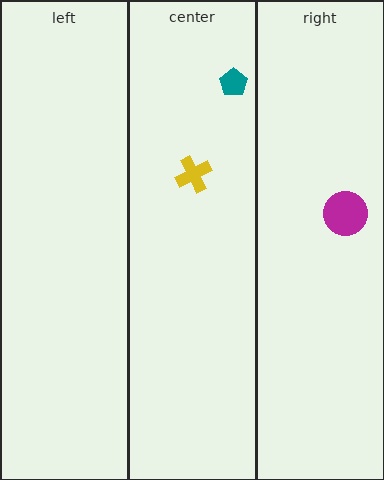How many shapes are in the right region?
1.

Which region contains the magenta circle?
The right region.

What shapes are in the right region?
The magenta circle.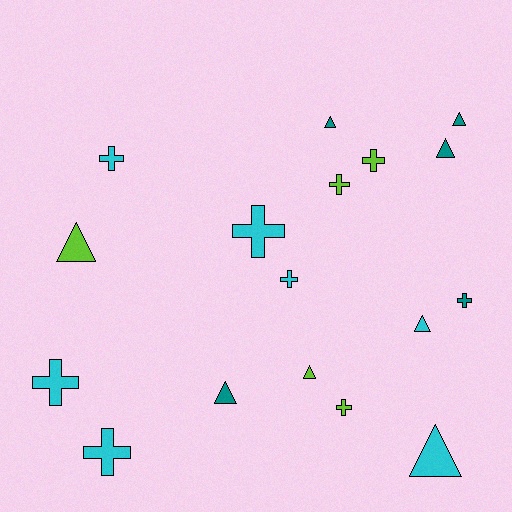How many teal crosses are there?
There is 1 teal cross.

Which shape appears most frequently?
Cross, with 9 objects.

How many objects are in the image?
There are 17 objects.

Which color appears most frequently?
Cyan, with 7 objects.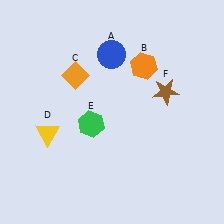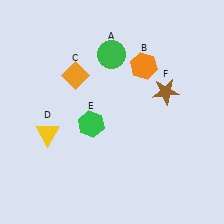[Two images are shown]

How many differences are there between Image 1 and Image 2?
There is 1 difference between the two images.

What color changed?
The circle (A) changed from blue in Image 1 to green in Image 2.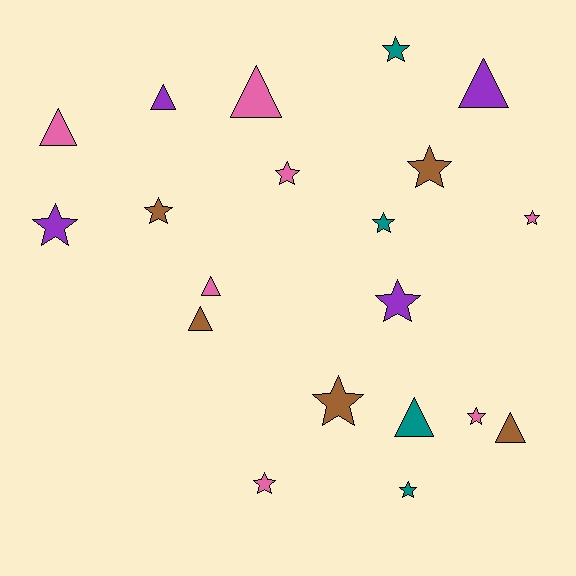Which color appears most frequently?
Pink, with 7 objects.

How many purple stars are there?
There are 2 purple stars.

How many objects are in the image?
There are 20 objects.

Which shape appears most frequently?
Star, with 12 objects.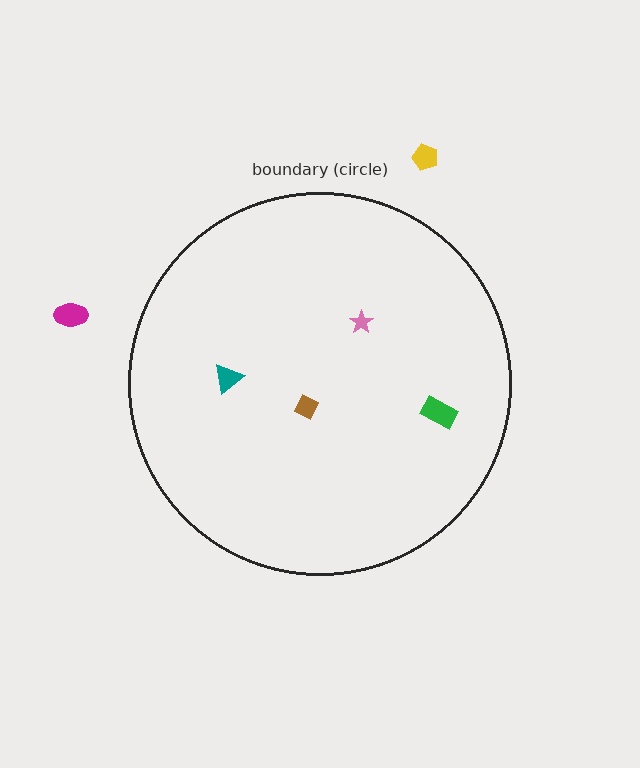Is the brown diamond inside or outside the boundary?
Inside.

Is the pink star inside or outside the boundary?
Inside.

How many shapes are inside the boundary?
4 inside, 2 outside.